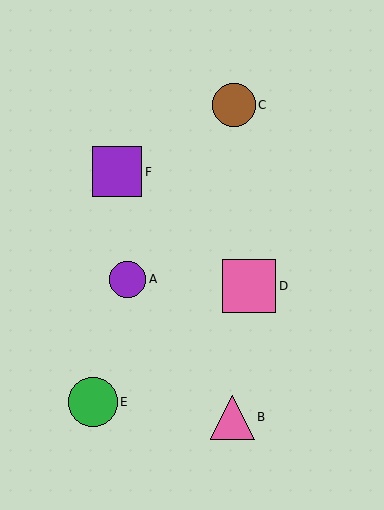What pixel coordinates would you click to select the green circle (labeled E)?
Click at (93, 402) to select the green circle E.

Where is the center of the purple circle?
The center of the purple circle is at (128, 279).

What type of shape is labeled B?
Shape B is a pink triangle.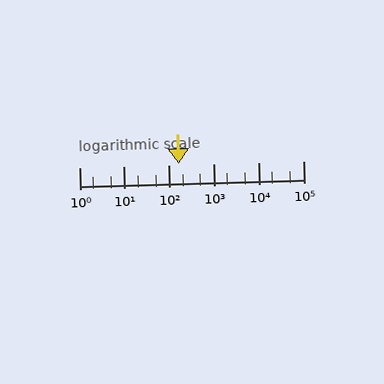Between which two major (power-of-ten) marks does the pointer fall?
The pointer is between 100 and 1000.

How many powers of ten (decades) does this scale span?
The scale spans 5 decades, from 1 to 100000.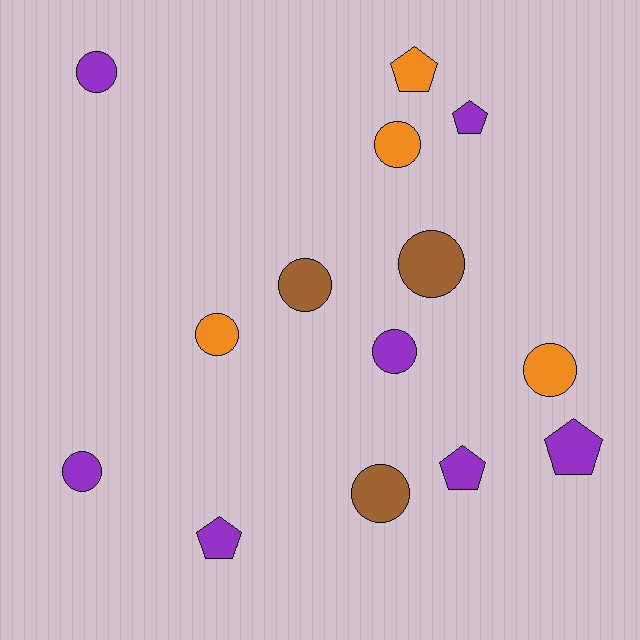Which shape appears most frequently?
Circle, with 9 objects.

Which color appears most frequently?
Purple, with 7 objects.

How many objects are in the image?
There are 14 objects.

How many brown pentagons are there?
There are no brown pentagons.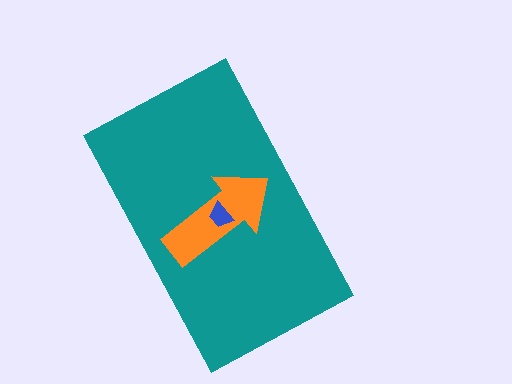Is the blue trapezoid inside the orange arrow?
Yes.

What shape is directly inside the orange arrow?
The blue trapezoid.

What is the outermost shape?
The teal rectangle.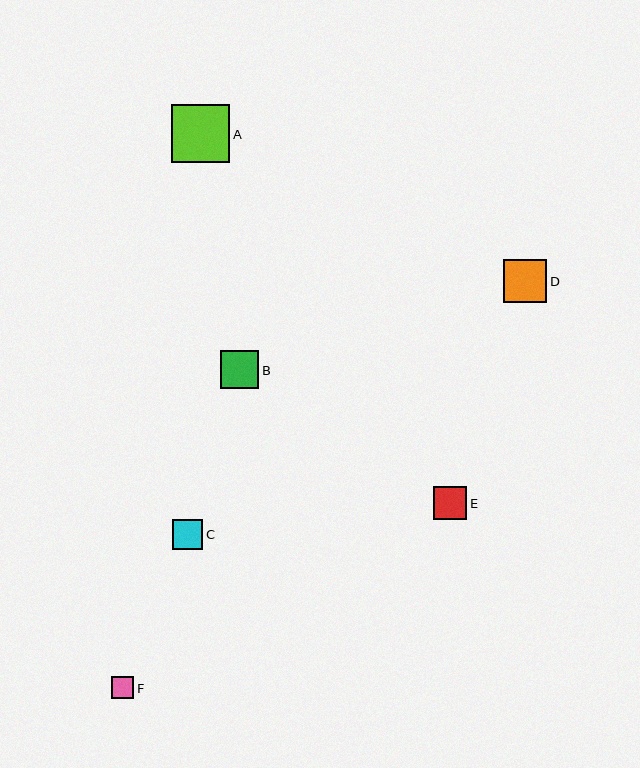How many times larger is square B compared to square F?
Square B is approximately 1.7 times the size of square F.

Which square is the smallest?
Square F is the smallest with a size of approximately 22 pixels.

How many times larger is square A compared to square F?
Square A is approximately 2.6 times the size of square F.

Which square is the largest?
Square A is the largest with a size of approximately 58 pixels.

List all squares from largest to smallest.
From largest to smallest: A, D, B, E, C, F.